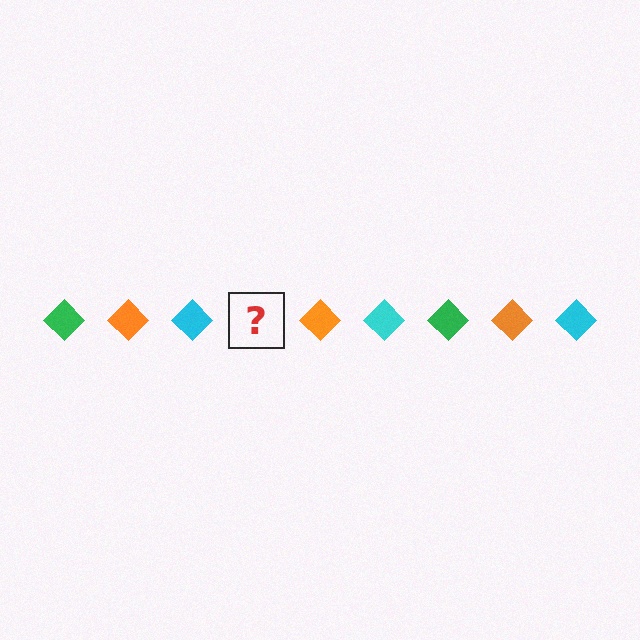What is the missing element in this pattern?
The missing element is a green diamond.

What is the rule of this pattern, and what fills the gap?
The rule is that the pattern cycles through green, orange, cyan diamonds. The gap should be filled with a green diamond.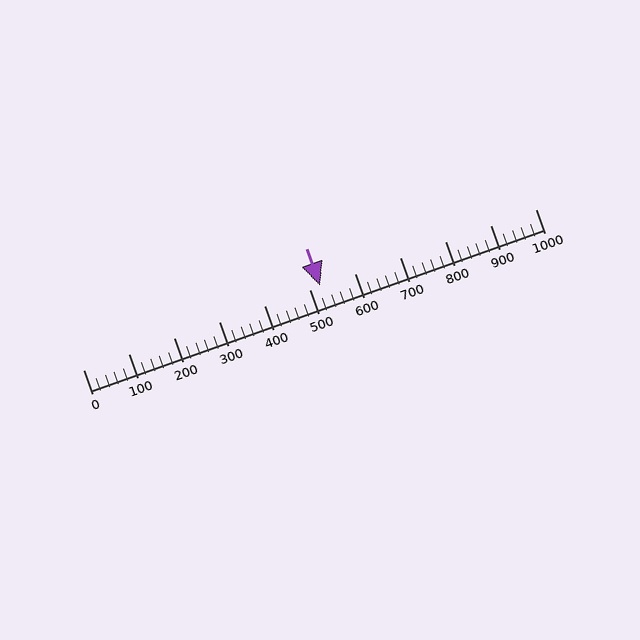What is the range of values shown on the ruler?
The ruler shows values from 0 to 1000.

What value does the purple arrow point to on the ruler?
The purple arrow points to approximately 524.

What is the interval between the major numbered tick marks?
The major tick marks are spaced 100 units apart.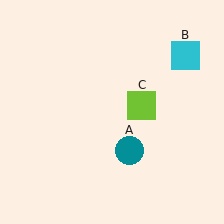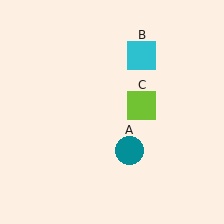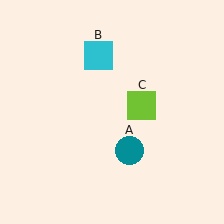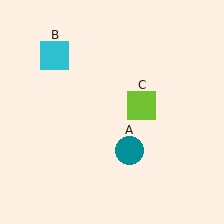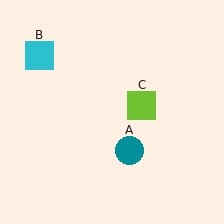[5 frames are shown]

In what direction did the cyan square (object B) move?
The cyan square (object B) moved left.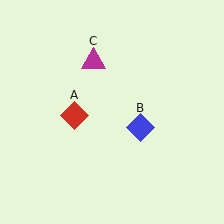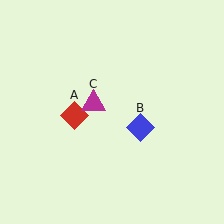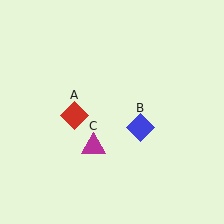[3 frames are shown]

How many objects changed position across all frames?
1 object changed position: magenta triangle (object C).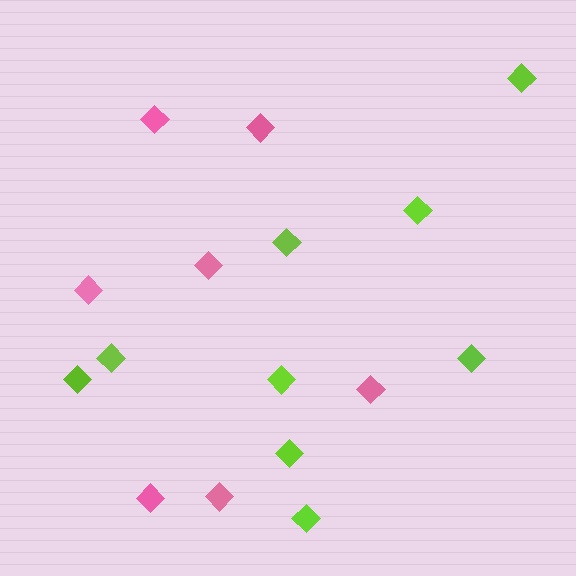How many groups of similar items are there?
There are 2 groups: one group of lime diamonds (9) and one group of pink diamonds (7).